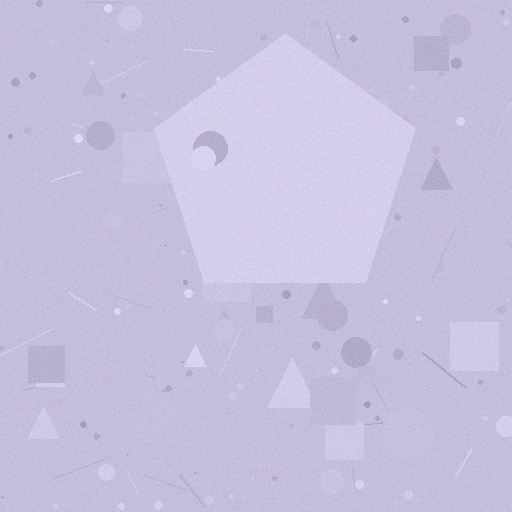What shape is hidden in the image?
A pentagon is hidden in the image.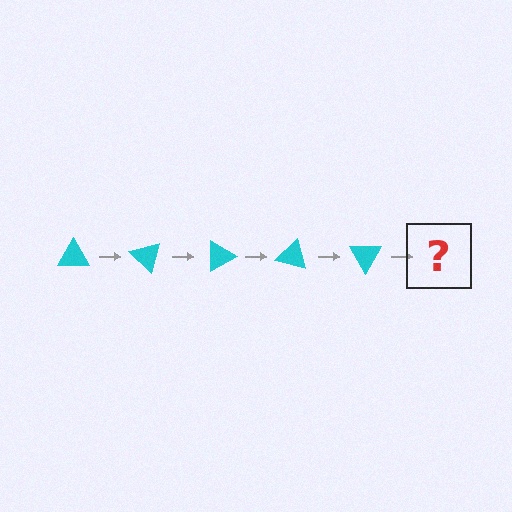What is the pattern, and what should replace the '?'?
The pattern is that the triangle rotates 45 degrees each step. The '?' should be a cyan triangle rotated 225 degrees.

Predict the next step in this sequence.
The next step is a cyan triangle rotated 225 degrees.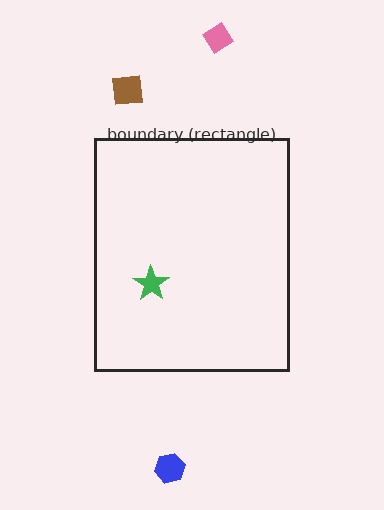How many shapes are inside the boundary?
1 inside, 3 outside.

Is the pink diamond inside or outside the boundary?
Outside.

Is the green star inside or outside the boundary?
Inside.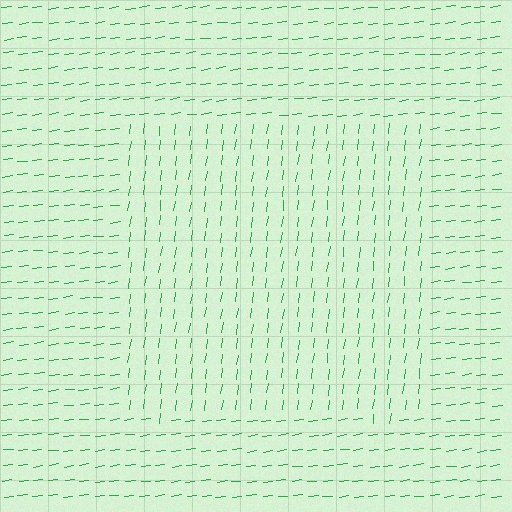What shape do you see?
I see a rectangle.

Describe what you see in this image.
The image is filled with small green line segments. A rectangle region in the image has lines oriented differently from the surrounding lines, creating a visible texture boundary.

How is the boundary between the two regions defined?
The boundary is defined purely by a change in line orientation (approximately 75 degrees difference). All lines are the same color and thickness.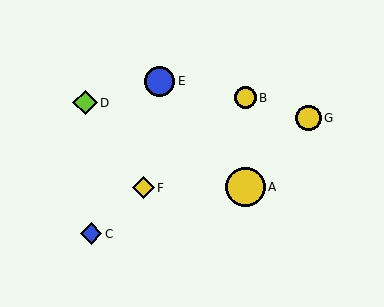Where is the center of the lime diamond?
The center of the lime diamond is at (85, 103).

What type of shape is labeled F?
Shape F is a yellow diamond.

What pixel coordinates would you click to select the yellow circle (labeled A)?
Click at (245, 187) to select the yellow circle A.